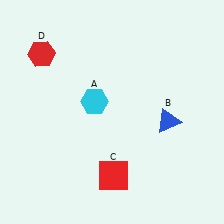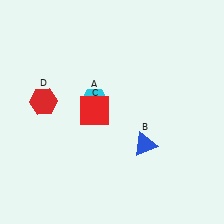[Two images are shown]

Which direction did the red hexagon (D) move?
The red hexagon (D) moved down.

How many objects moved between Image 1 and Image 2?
3 objects moved between the two images.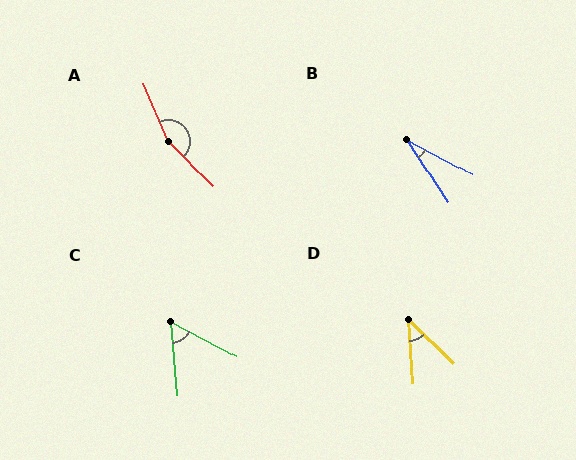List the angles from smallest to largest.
B (29°), D (42°), C (57°), A (158°).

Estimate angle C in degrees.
Approximately 57 degrees.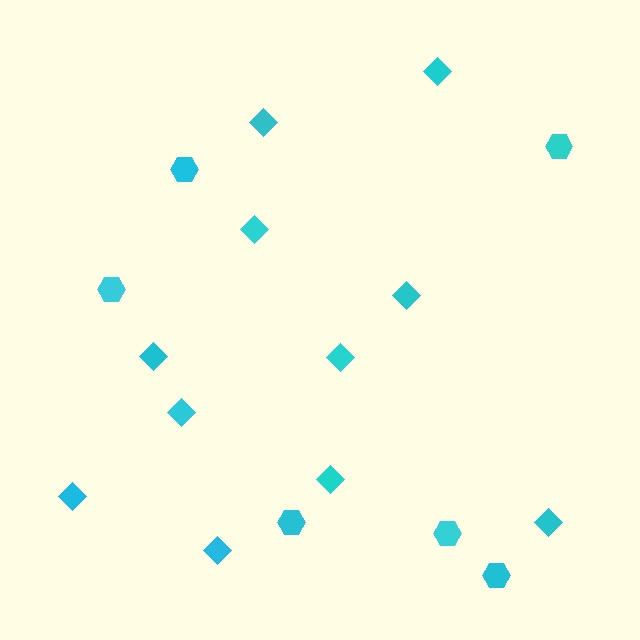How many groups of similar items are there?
There are 2 groups: one group of diamonds (11) and one group of hexagons (6).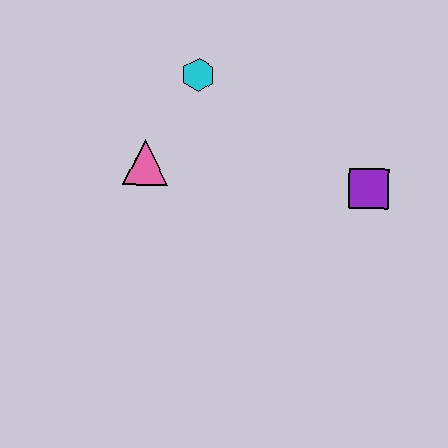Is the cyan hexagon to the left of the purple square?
Yes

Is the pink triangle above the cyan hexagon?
No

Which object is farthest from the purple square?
The pink triangle is farthest from the purple square.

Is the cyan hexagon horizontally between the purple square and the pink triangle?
Yes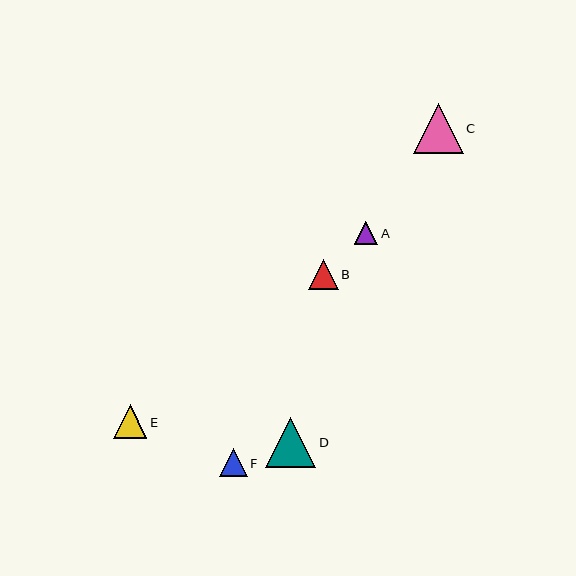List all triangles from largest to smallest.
From largest to smallest: D, C, E, B, F, A.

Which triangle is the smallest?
Triangle A is the smallest with a size of approximately 23 pixels.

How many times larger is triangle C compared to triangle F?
Triangle C is approximately 1.8 times the size of triangle F.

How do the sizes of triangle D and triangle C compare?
Triangle D and triangle C are approximately the same size.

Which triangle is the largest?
Triangle D is the largest with a size of approximately 50 pixels.